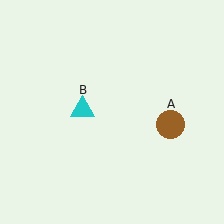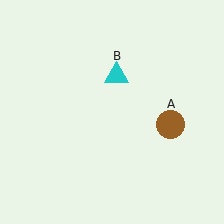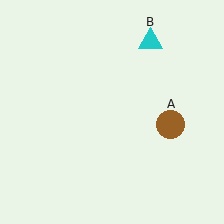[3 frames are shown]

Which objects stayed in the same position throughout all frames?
Brown circle (object A) remained stationary.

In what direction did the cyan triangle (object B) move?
The cyan triangle (object B) moved up and to the right.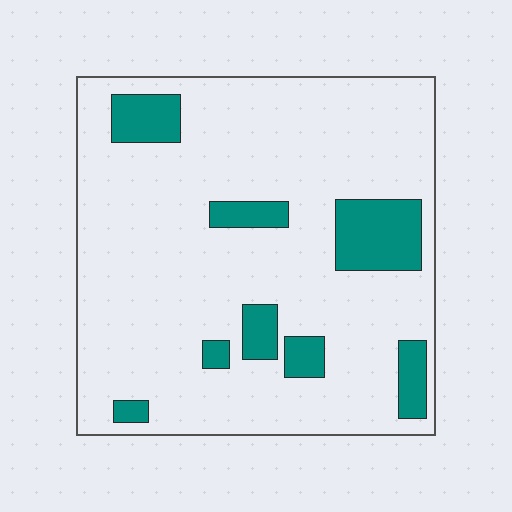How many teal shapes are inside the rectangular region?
8.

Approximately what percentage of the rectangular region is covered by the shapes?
Approximately 15%.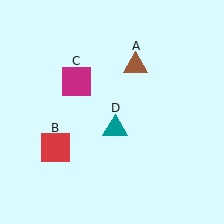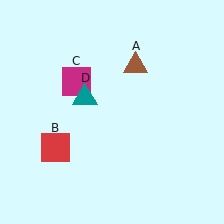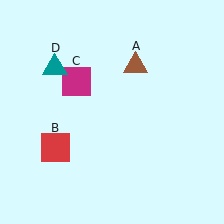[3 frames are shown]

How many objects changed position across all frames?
1 object changed position: teal triangle (object D).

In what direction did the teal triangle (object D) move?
The teal triangle (object D) moved up and to the left.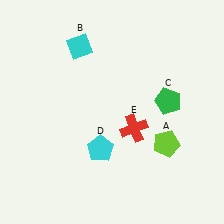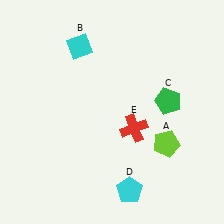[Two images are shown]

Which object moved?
The cyan pentagon (D) moved down.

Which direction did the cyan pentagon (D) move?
The cyan pentagon (D) moved down.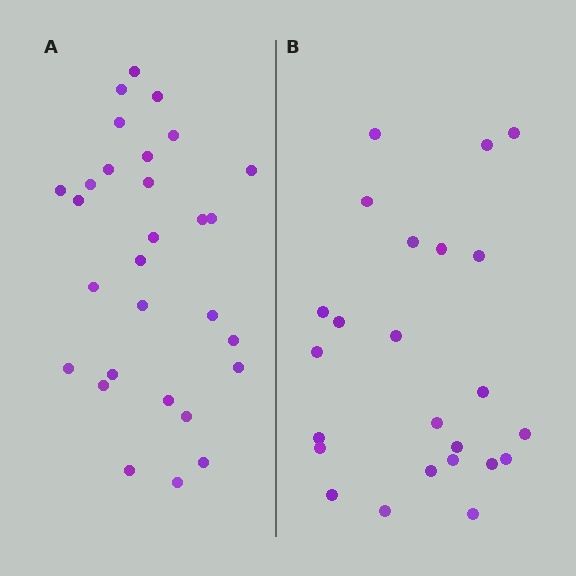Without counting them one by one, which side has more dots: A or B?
Region A (the left region) has more dots.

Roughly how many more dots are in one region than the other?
Region A has about 5 more dots than region B.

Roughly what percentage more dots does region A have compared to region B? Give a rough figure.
About 20% more.